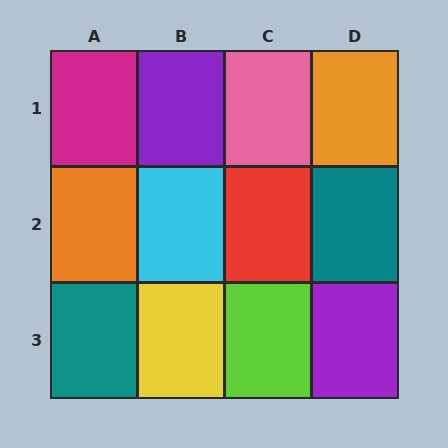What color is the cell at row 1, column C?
Pink.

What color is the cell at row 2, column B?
Cyan.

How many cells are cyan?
1 cell is cyan.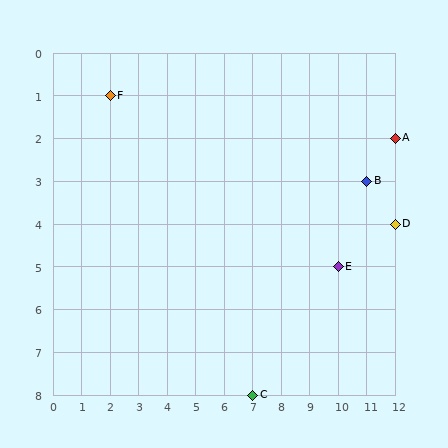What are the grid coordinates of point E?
Point E is at grid coordinates (10, 5).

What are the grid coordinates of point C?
Point C is at grid coordinates (7, 8).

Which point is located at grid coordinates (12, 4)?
Point D is at (12, 4).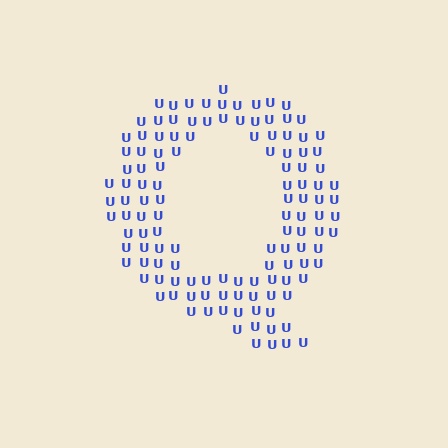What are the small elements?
The small elements are letter U's.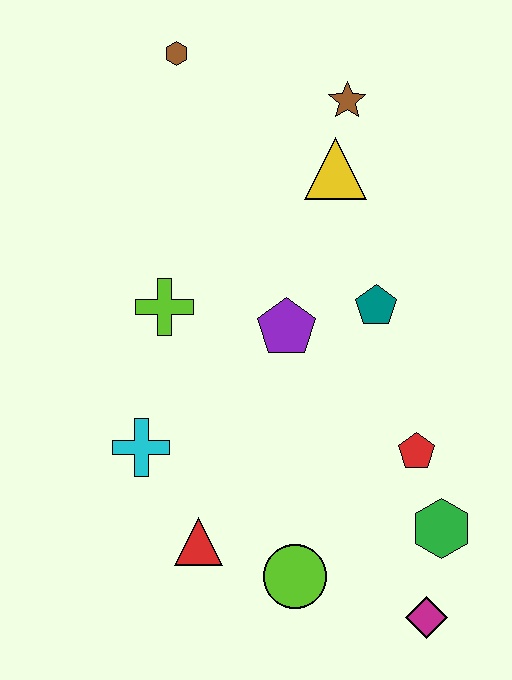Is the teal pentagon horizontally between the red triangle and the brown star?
No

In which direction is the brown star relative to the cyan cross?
The brown star is above the cyan cross.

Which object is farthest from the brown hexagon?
The magenta diamond is farthest from the brown hexagon.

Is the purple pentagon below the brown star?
Yes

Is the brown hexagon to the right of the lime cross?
Yes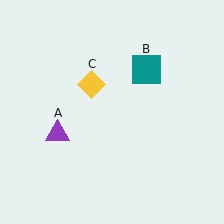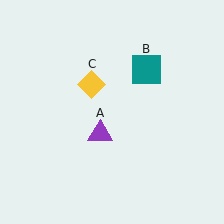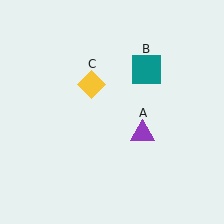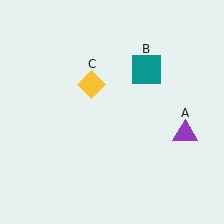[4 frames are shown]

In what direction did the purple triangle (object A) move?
The purple triangle (object A) moved right.